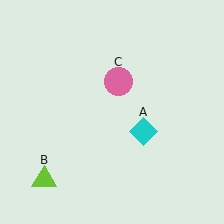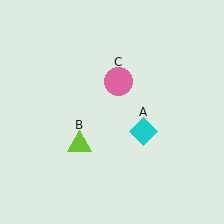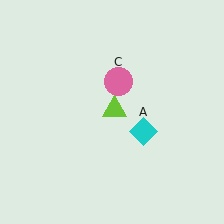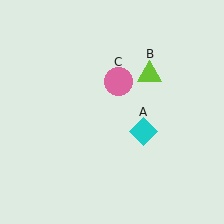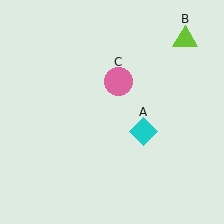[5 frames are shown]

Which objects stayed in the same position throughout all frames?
Cyan diamond (object A) and pink circle (object C) remained stationary.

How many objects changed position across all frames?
1 object changed position: lime triangle (object B).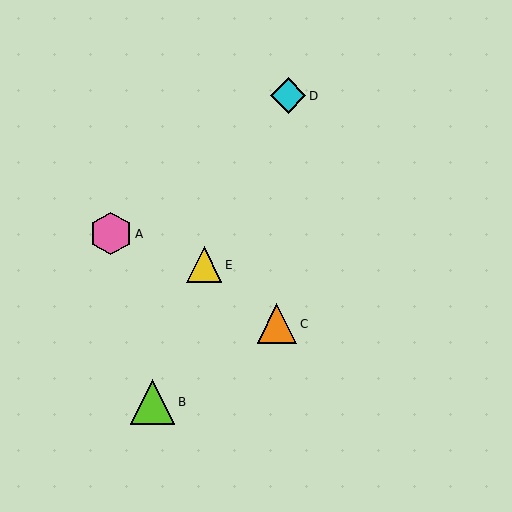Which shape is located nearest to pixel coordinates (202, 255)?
The yellow triangle (labeled E) at (204, 265) is nearest to that location.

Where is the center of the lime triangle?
The center of the lime triangle is at (152, 402).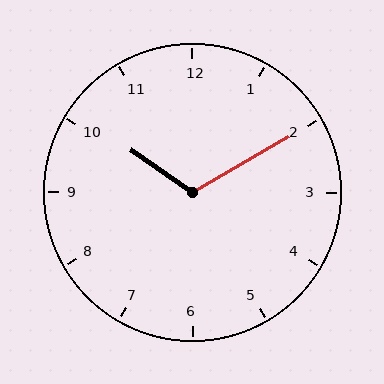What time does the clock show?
10:10.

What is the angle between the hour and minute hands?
Approximately 115 degrees.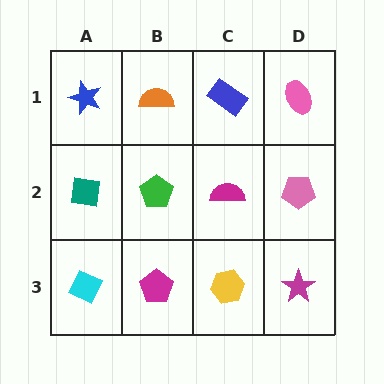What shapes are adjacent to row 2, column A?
A blue star (row 1, column A), a cyan diamond (row 3, column A), a green pentagon (row 2, column B).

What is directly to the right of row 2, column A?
A green pentagon.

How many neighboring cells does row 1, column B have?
3.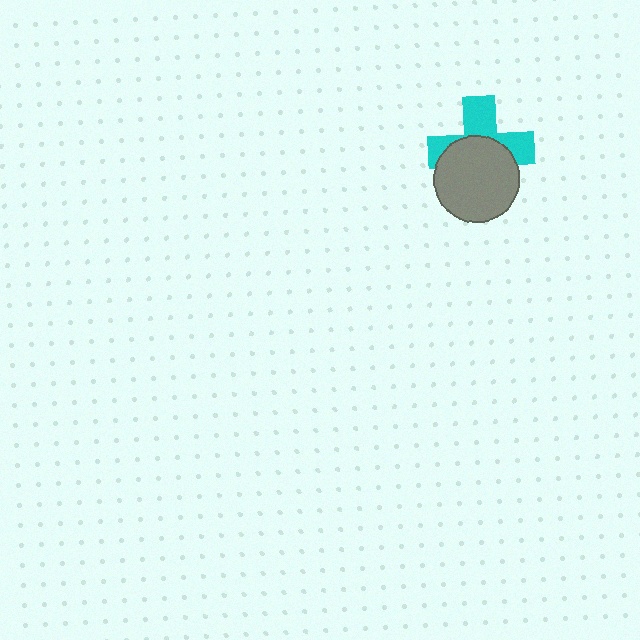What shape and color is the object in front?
The object in front is a gray circle.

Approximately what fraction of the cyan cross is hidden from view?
Roughly 52% of the cyan cross is hidden behind the gray circle.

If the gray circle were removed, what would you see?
You would see the complete cyan cross.